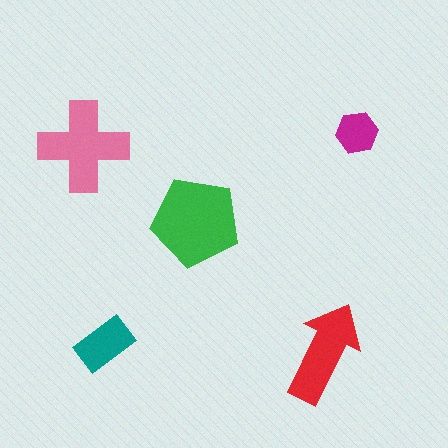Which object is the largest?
The green pentagon.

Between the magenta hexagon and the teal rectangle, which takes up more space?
The teal rectangle.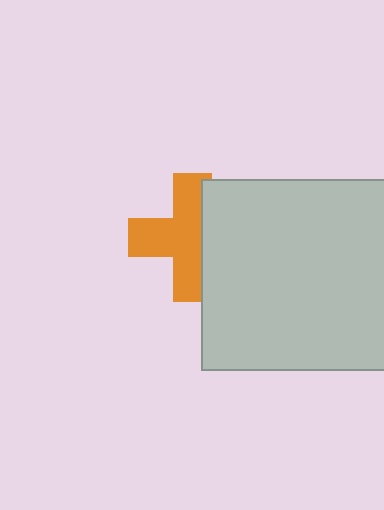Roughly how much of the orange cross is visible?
About half of it is visible (roughly 64%).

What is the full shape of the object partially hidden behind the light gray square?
The partially hidden object is an orange cross.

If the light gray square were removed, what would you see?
You would see the complete orange cross.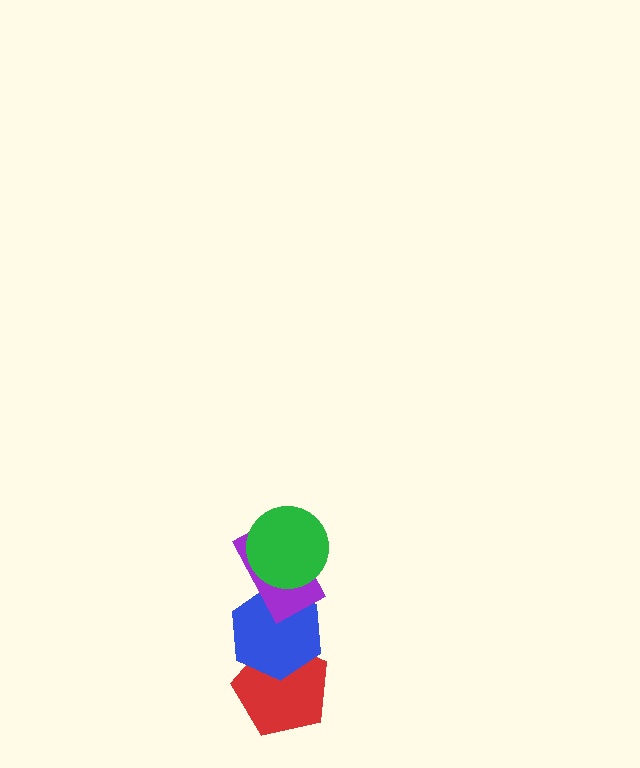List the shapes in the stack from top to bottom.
From top to bottom: the green circle, the purple rectangle, the blue hexagon, the red pentagon.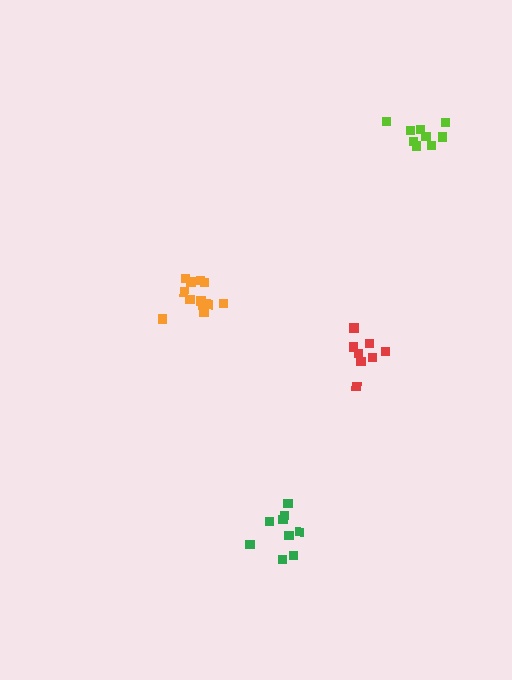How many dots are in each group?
Group 1: 9 dots, Group 2: 8 dots, Group 3: 9 dots, Group 4: 12 dots (38 total).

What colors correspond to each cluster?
The clusters are colored: green, red, lime, orange.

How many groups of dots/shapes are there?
There are 4 groups.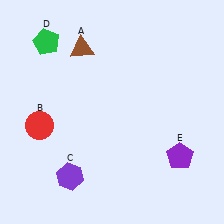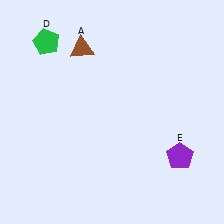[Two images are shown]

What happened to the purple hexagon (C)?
The purple hexagon (C) was removed in Image 2. It was in the bottom-left area of Image 1.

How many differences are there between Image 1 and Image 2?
There are 2 differences between the two images.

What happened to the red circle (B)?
The red circle (B) was removed in Image 2. It was in the bottom-left area of Image 1.